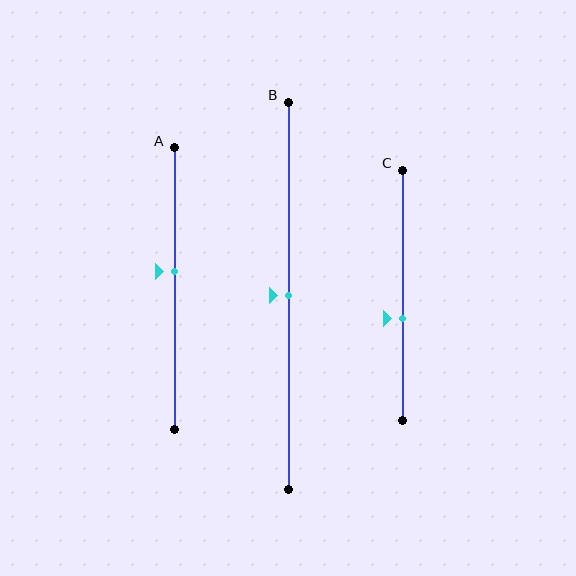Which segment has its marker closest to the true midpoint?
Segment B has its marker closest to the true midpoint.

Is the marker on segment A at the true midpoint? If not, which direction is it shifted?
No, the marker on segment A is shifted upward by about 6% of the segment length.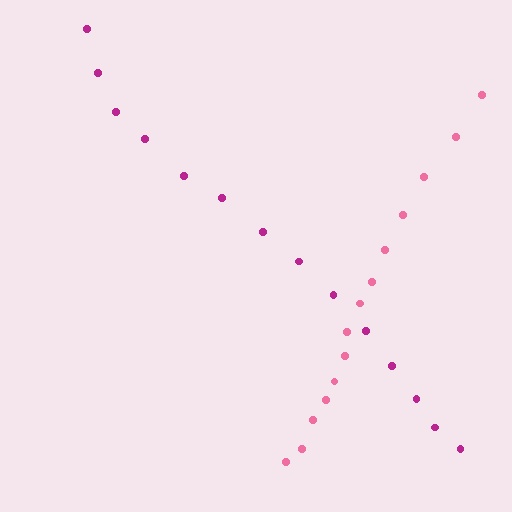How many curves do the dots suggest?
There are 2 distinct paths.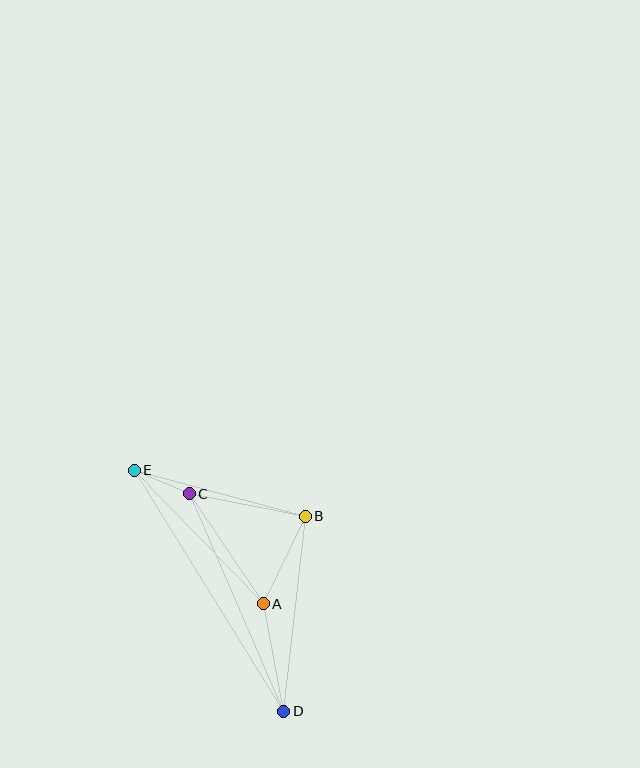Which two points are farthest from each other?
Points D and E are farthest from each other.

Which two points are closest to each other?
Points C and E are closest to each other.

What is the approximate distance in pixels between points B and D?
The distance between B and D is approximately 196 pixels.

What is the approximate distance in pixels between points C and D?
The distance between C and D is approximately 237 pixels.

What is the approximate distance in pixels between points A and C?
The distance between A and C is approximately 133 pixels.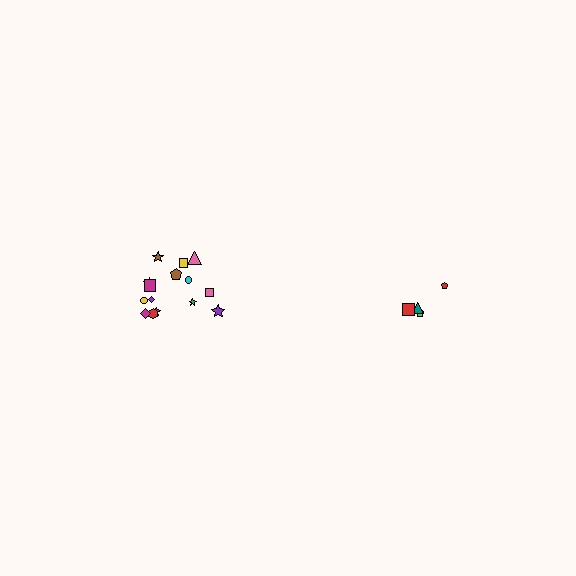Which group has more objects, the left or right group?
The left group.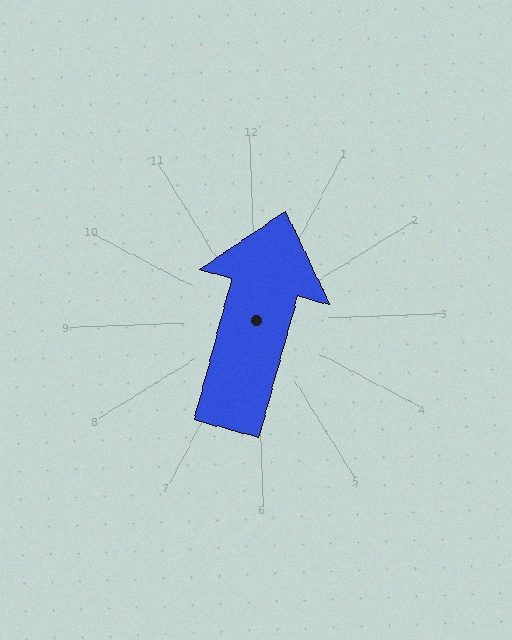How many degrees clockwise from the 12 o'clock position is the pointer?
Approximately 17 degrees.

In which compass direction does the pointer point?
North.